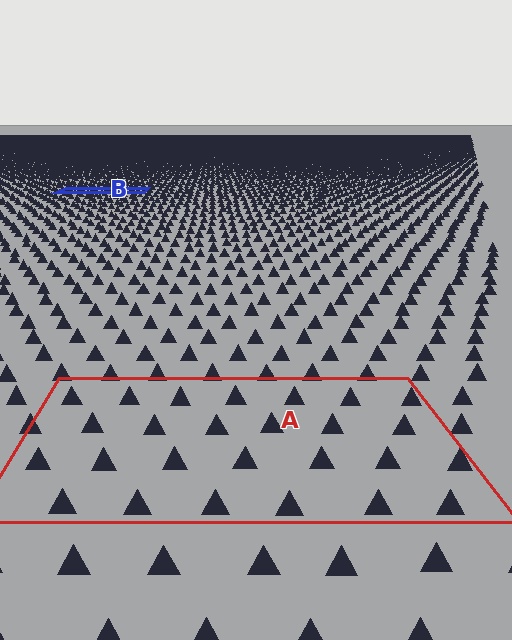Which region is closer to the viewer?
Region A is closer. The texture elements there are larger and more spread out.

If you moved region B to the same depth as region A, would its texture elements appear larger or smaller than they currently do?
They would appear larger. At a closer depth, the same texture elements are projected at a bigger on-screen size.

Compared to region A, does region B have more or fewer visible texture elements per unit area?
Region B has more texture elements per unit area — they are packed more densely because it is farther away.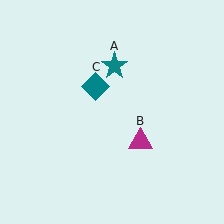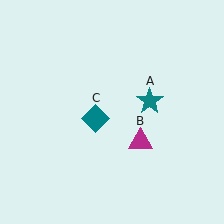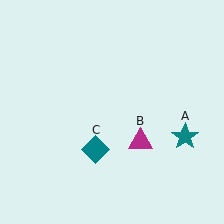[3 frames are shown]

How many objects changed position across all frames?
2 objects changed position: teal star (object A), teal diamond (object C).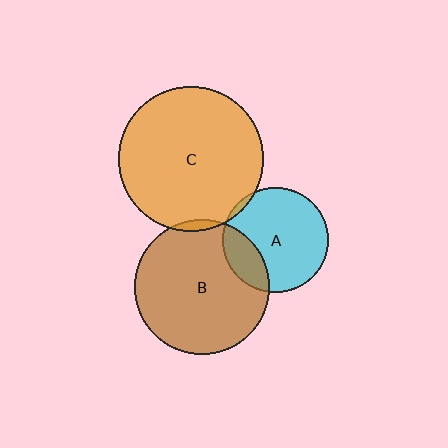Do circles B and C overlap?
Yes.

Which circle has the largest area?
Circle C (orange).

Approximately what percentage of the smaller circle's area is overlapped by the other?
Approximately 5%.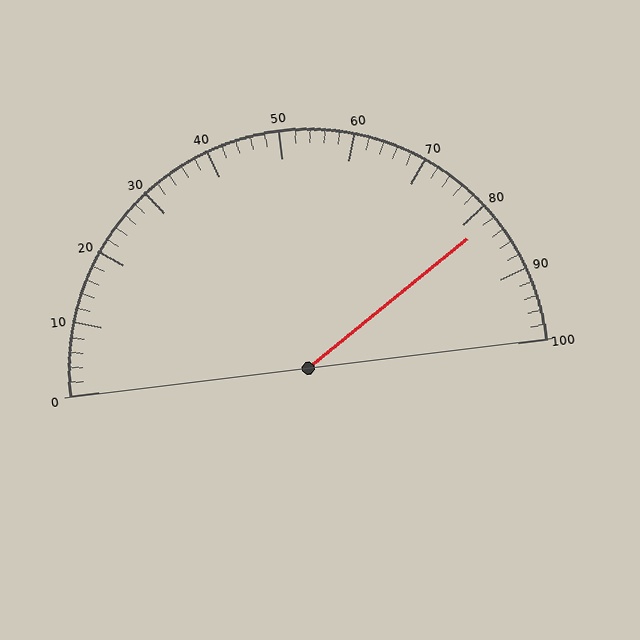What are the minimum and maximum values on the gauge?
The gauge ranges from 0 to 100.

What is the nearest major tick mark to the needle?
The nearest major tick mark is 80.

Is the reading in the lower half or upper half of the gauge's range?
The reading is in the upper half of the range (0 to 100).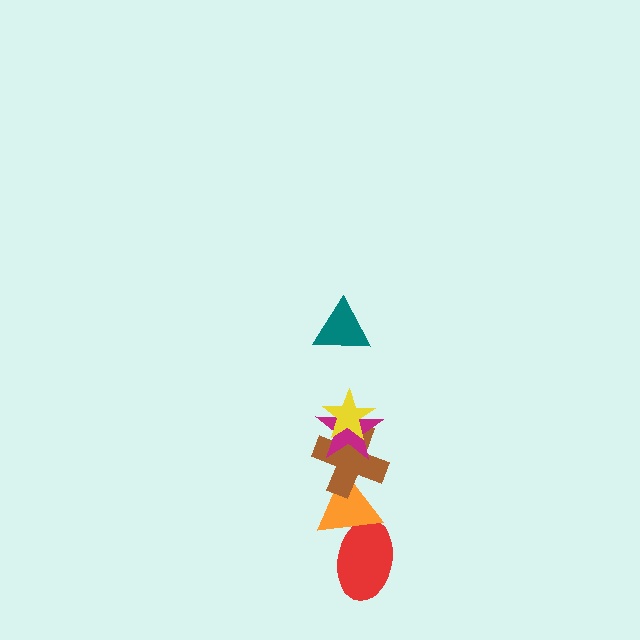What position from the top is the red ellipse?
The red ellipse is 6th from the top.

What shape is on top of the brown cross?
The magenta star is on top of the brown cross.